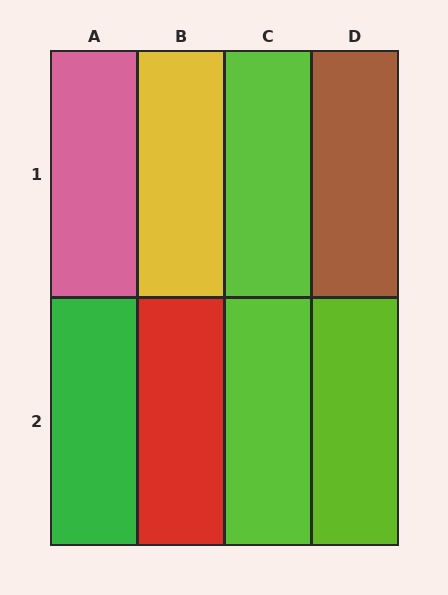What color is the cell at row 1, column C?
Lime.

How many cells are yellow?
1 cell is yellow.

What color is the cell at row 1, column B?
Yellow.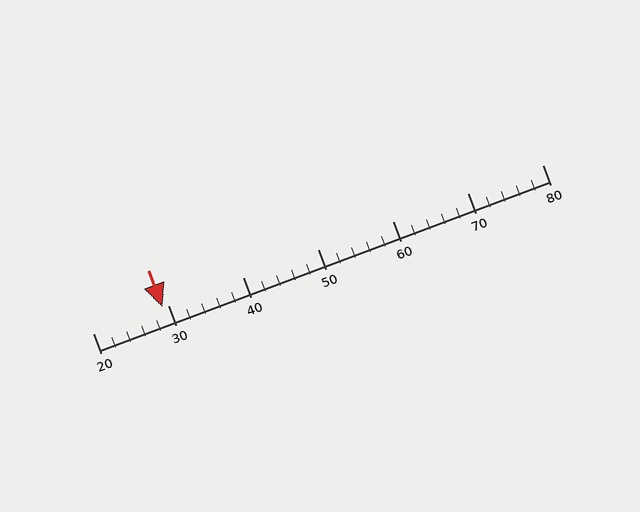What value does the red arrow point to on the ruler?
The red arrow points to approximately 29.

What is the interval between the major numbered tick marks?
The major tick marks are spaced 10 units apart.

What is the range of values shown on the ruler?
The ruler shows values from 20 to 80.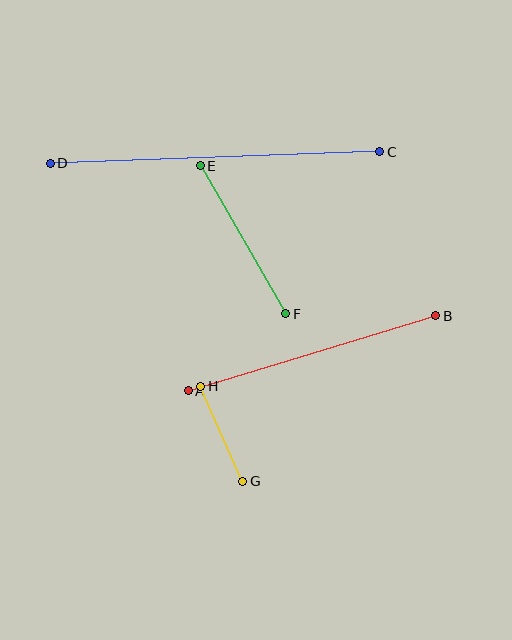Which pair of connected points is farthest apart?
Points C and D are farthest apart.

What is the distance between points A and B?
The distance is approximately 259 pixels.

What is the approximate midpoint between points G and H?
The midpoint is at approximately (222, 434) pixels.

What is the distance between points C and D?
The distance is approximately 330 pixels.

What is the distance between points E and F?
The distance is approximately 171 pixels.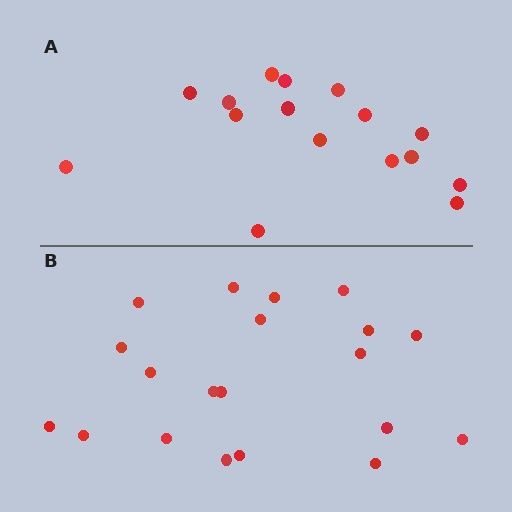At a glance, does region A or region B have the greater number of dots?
Region B (the bottom region) has more dots.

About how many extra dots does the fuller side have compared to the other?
Region B has about 4 more dots than region A.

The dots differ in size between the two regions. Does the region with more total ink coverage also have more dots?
No. Region A has more total ink coverage because its dots are larger, but region B actually contains more individual dots. Total area can be misleading — the number of items is what matters here.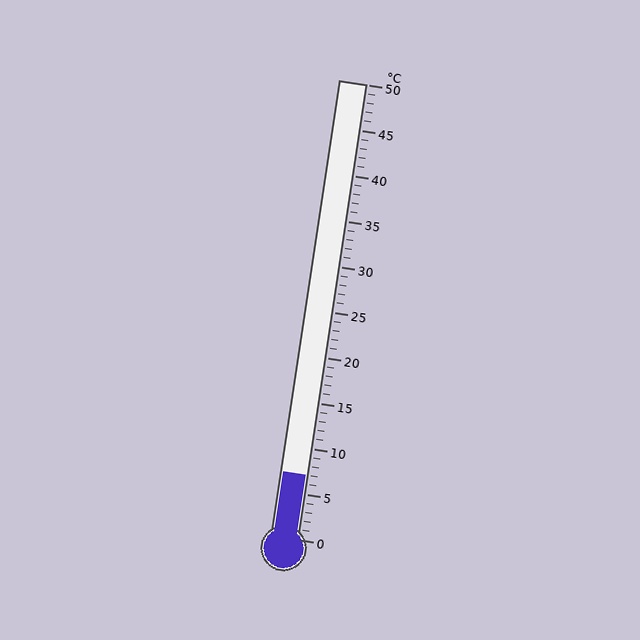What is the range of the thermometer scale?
The thermometer scale ranges from 0°C to 50°C.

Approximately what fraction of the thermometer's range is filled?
The thermometer is filled to approximately 15% of its range.